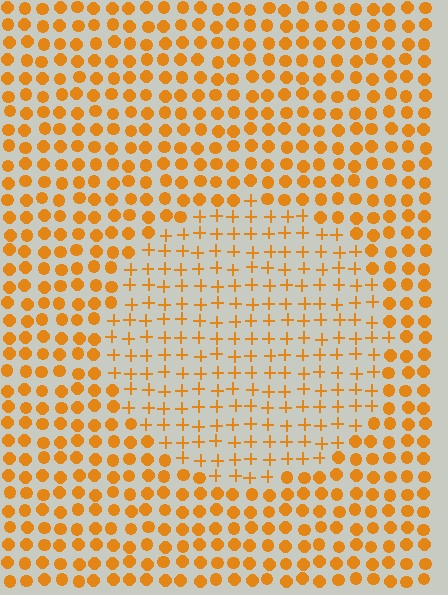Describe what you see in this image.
The image is filled with small orange elements arranged in a uniform grid. A circle-shaped region contains plus signs, while the surrounding area contains circles. The boundary is defined purely by the change in element shape.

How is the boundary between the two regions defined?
The boundary is defined by a change in element shape: plus signs inside vs. circles outside. All elements share the same color and spacing.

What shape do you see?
I see a circle.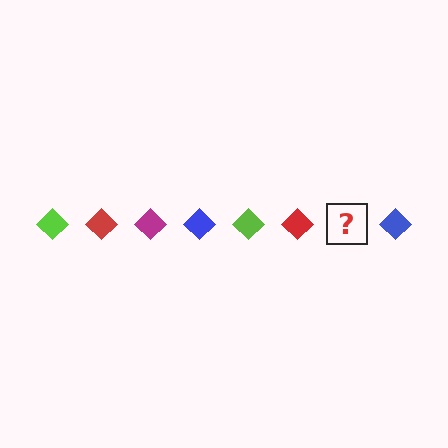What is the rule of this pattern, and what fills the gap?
The rule is that the pattern cycles through lime, red, magenta, blue diamonds. The gap should be filled with a magenta diamond.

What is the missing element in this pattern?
The missing element is a magenta diamond.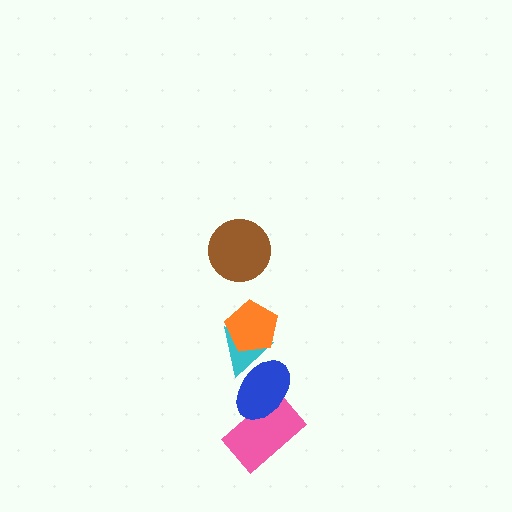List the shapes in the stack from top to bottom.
From top to bottom: the brown circle, the orange pentagon, the cyan triangle, the blue ellipse, the pink rectangle.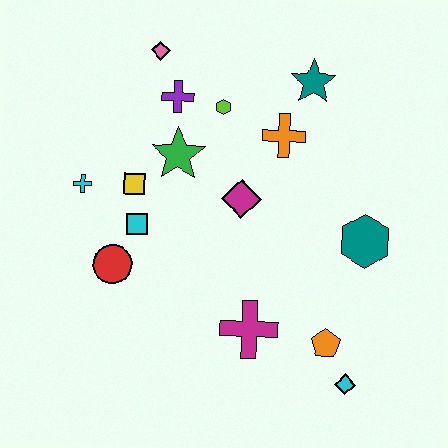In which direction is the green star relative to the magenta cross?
The green star is above the magenta cross.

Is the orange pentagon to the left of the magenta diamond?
No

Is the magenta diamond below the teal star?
Yes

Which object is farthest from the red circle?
The teal star is farthest from the red circle.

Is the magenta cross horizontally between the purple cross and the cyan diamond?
Yes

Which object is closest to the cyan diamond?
The orange pentagon is closest to the cyan diamond.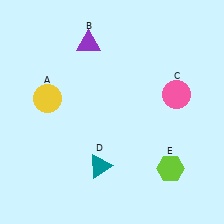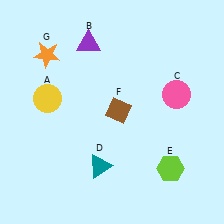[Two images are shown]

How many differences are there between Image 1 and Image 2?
There are 2 differences between the two images.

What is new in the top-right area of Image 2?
A brown diamond (F) was added in the top-right area of Image 2.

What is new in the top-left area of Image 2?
An orange star (G) was added in the top-left area of Image 2.